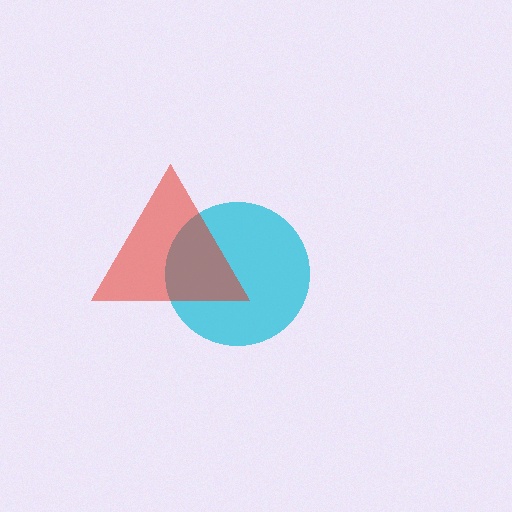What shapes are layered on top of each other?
The layered shapes are: a cyan circle, a red triangle.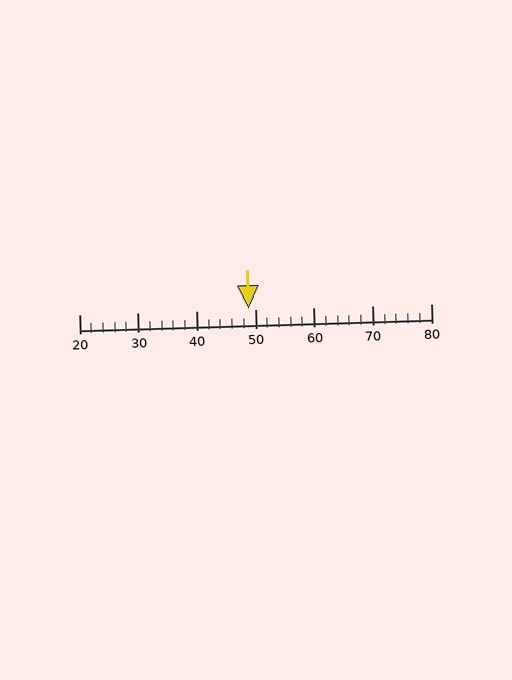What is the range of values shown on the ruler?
The ruler shows values from 20 to 80.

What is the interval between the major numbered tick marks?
The major tick marks are spaced 10 units apart.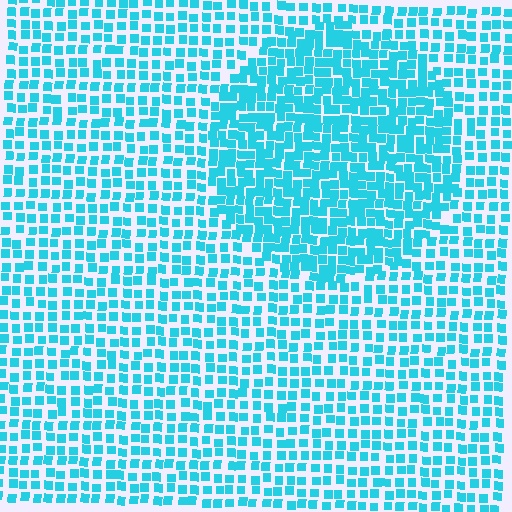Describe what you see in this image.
The image contains small cyan elements arranged at two different densities. A circle-shaped region is visible where the elements are more densely packed than the surrounding area.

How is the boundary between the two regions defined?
The boundary is defined by a change in element density (approximately 1.7x ratio). All elements are the same color, size, and shape.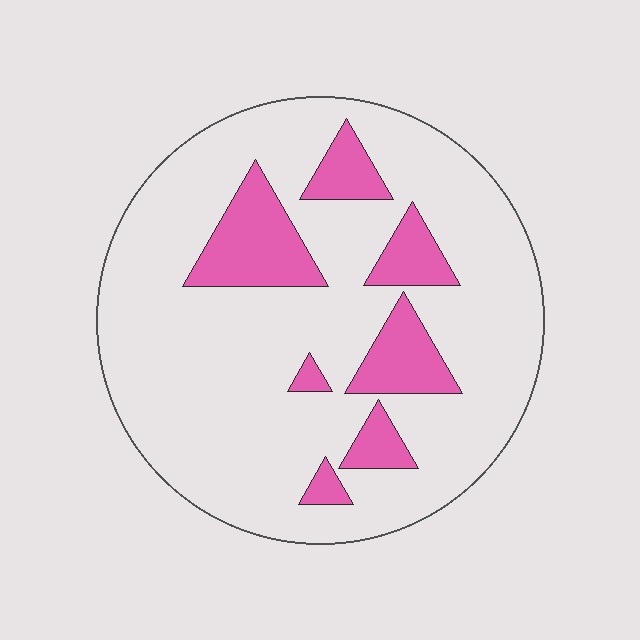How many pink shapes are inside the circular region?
7.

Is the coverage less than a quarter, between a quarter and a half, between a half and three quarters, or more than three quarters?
Less than a quarter.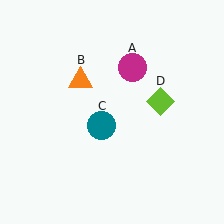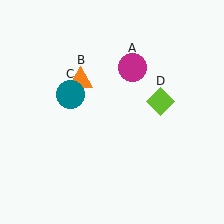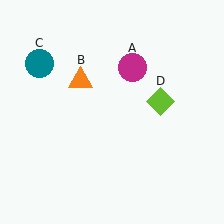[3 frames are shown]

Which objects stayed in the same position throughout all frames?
Magenta circle (object A) and orange triangle (object B) and lime diamond (object D) remained stationary.